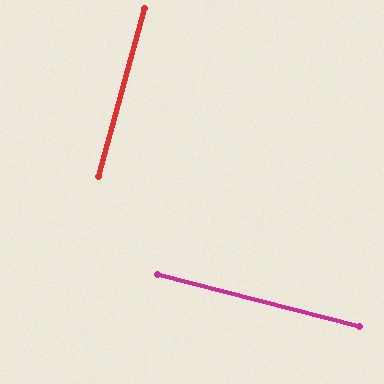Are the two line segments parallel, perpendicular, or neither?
Perpendicular — they meet at approximately 89°.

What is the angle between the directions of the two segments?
Approximately 89 degrees.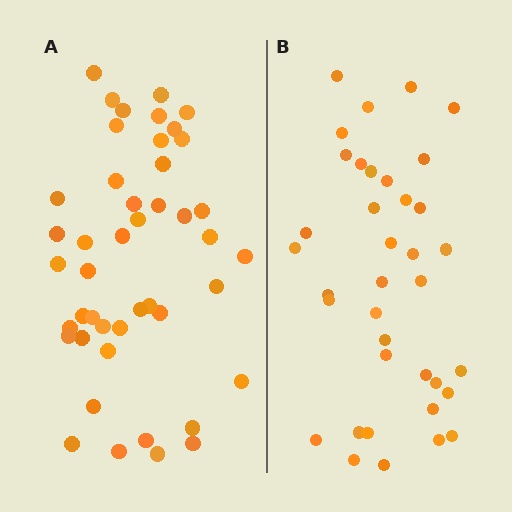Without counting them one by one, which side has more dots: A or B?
Region A (the left region) has more dots.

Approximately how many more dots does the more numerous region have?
Region A has roughly 8 or so more dots than region B.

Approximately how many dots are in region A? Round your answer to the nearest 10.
About 40 dots. (The exact count is 45, which rounds to 40.)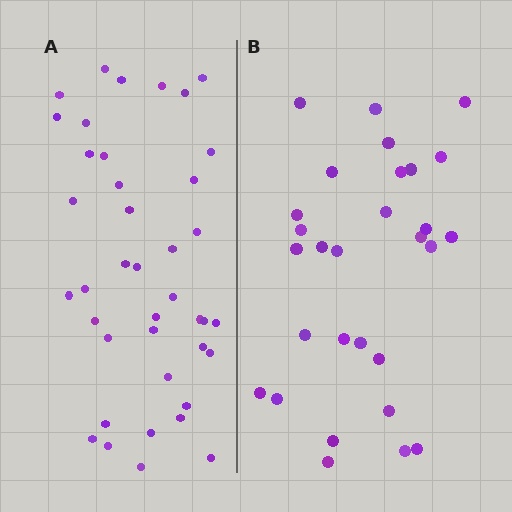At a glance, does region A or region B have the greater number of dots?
Region A (the left region) has more dots.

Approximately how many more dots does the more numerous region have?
Region A has roughly 12 or so more dots than region B.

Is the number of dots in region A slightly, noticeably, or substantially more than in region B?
Region A has noticeably more, but not dramatically so. The ratio is roughly 1.4 to 1.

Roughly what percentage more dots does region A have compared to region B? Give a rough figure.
About 40% more.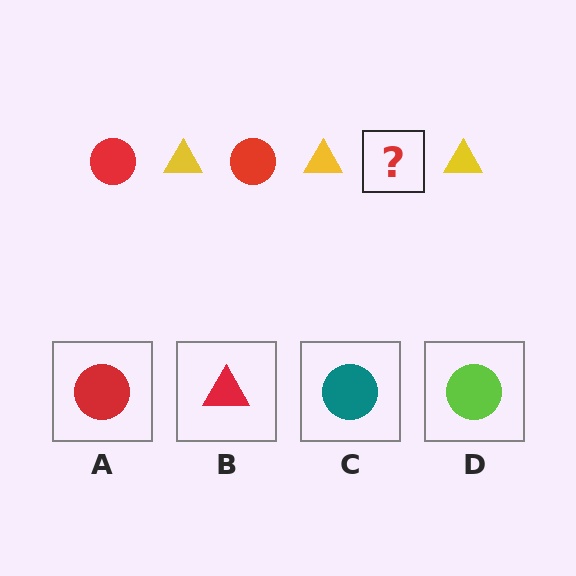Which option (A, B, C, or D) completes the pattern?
A.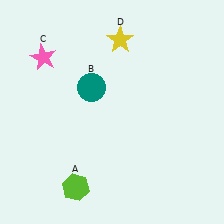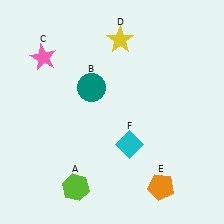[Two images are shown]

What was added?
An orange pentagon (E), a cyan diamond (F) were added in Image 2.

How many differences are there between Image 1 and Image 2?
There are 2 differences between the two images.